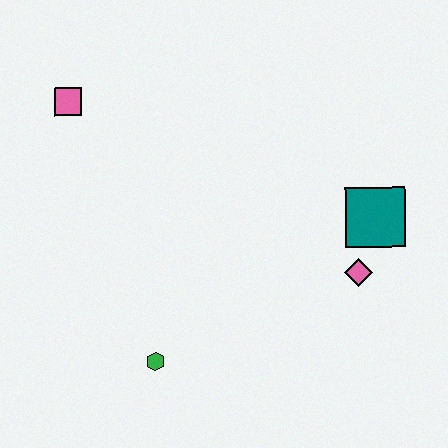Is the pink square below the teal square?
No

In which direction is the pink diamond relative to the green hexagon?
The pink diamond is to the right of the green hexagon.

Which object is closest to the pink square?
The green hexagon is closest to the pink square.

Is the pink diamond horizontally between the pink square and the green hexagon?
No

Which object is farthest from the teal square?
The pink square is farthest from the teal square.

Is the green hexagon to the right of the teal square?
No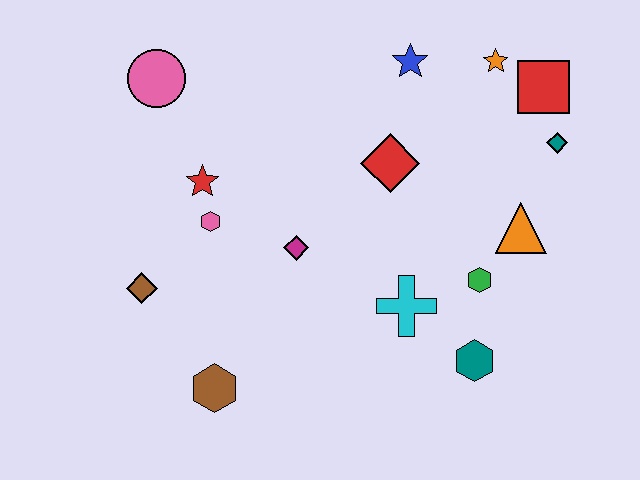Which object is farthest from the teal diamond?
The brown diamond is farthest from the teal diamond.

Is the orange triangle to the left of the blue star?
No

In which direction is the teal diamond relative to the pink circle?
The teal diamond is to the right of the pink circle.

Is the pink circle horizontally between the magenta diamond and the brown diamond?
Yes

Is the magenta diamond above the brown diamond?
Yes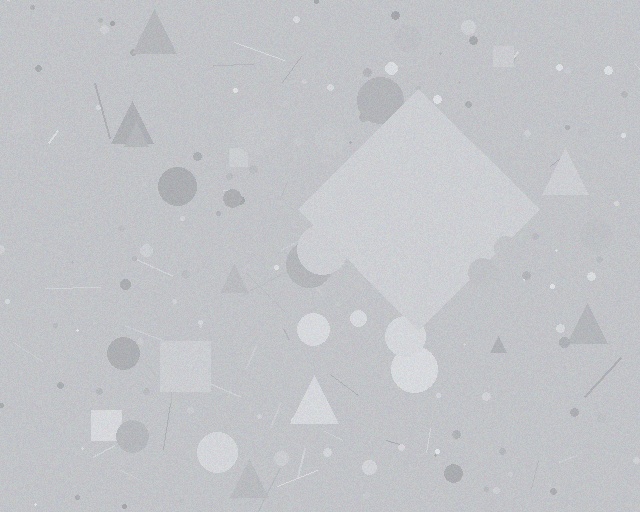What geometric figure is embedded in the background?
A diamond is embedded in the background.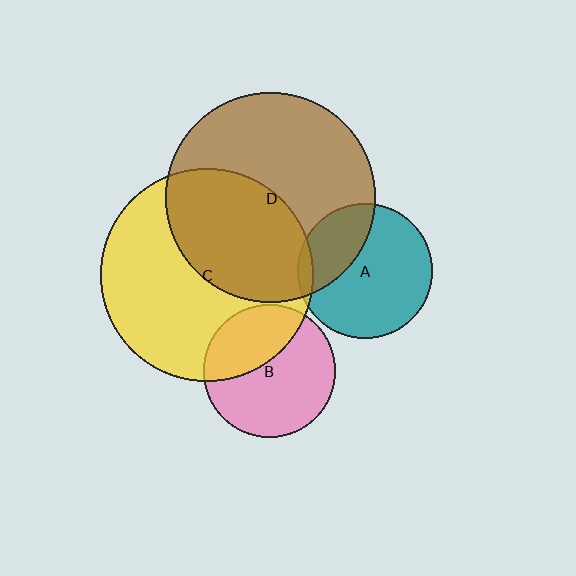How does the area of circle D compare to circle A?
Approximately 2.4 times.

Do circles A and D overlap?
Yes.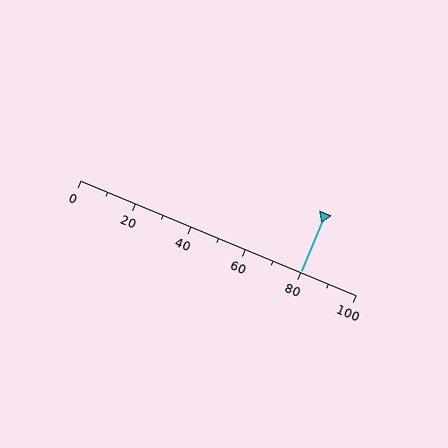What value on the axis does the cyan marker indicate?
The marker indicates approximately 80.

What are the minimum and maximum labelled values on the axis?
The axis runs from 0 to 100.